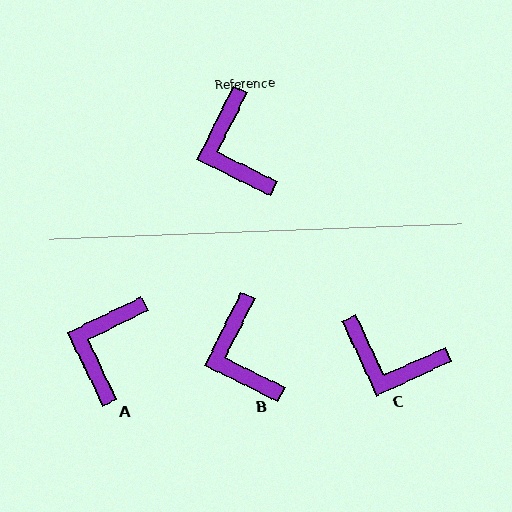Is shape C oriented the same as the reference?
No, it is off by about 51 degrees.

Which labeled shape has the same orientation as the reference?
B.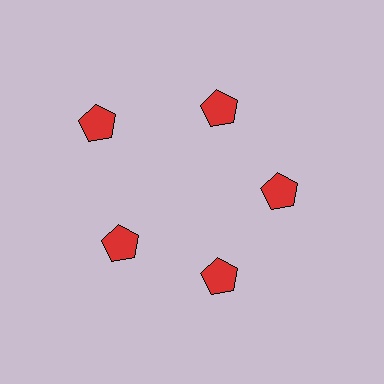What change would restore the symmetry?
The symmetry would be restored by moving it inward, back onto the ring so that all 5 pentagons sit at equal angles and equal distance from the center.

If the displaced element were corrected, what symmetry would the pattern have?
It would have 5-fold rotational symmetry — the pattern would map onto itself every 72 degrees.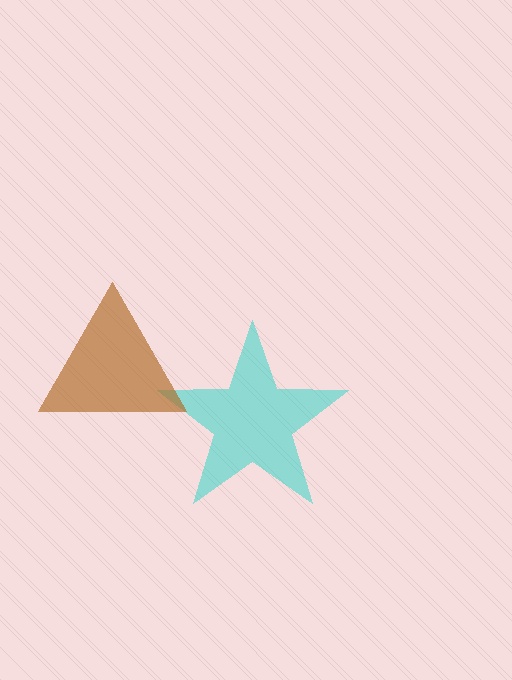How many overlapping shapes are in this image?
There are 2 overlapping shapes in the image.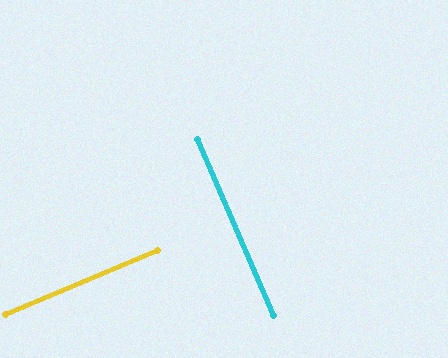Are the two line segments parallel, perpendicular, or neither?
Perpendicular — they meet at approximately 90°.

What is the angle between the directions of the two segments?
Approximately 90 degrees.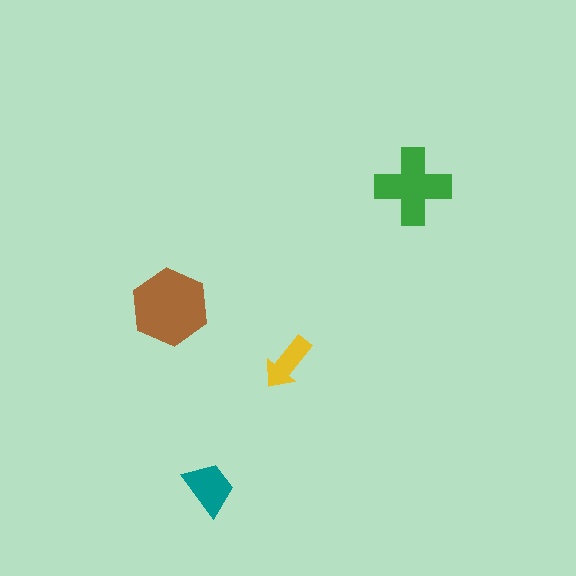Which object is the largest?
The brown hexagon.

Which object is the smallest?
The yellow arrow.